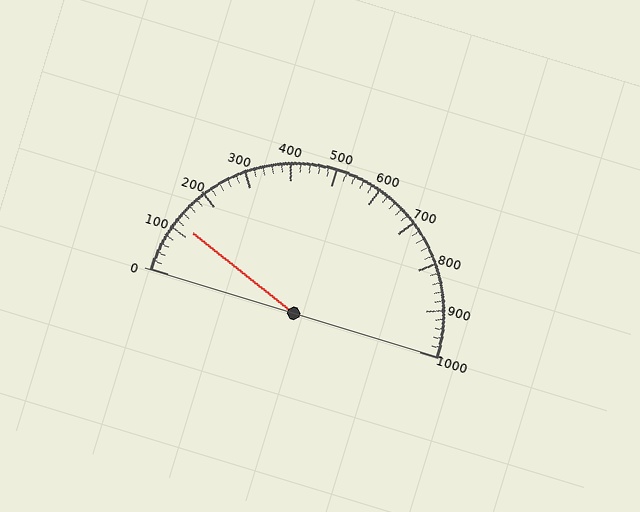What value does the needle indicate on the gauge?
The needle indicates approximately 120.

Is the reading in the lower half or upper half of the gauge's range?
The reading is in the lower half of the range (0 to 1000).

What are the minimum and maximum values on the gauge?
The gauge ranges from 0 to 1000.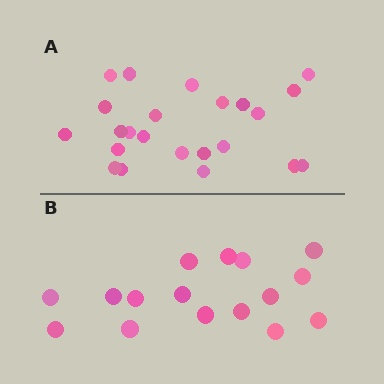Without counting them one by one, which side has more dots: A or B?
Region A (the top region) has more dots.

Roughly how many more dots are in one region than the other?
Region A has roughly 8 or so more dots than region B.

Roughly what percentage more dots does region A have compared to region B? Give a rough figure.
About 45% more.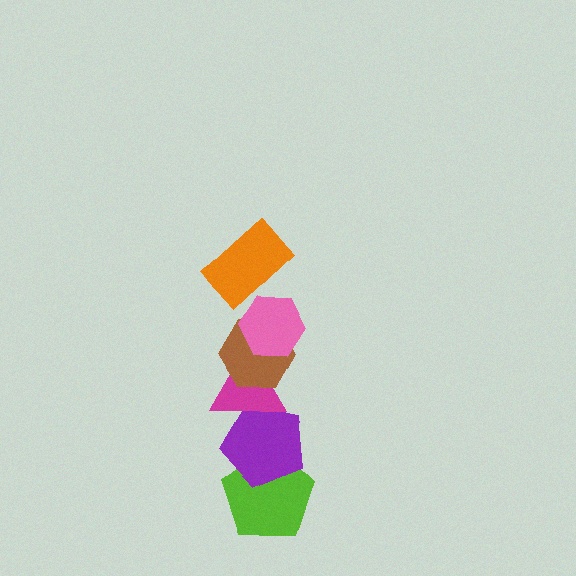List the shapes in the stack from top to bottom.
From top to bottom: the orange rectangle, the pink hexagon, the brown hexagon, the magenta triangle, the purple pentagon, the lime pentagon.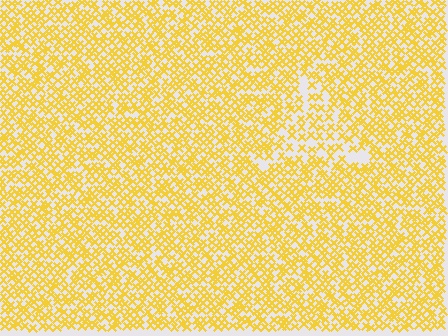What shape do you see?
I see a triangle.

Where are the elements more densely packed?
The elements are more densely packed outside the triangle boundary.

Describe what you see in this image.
The image contains small yellow elements arranged at two different densities. A triangle-shaped region is visible where the elements are less densely packed than the surrounding area.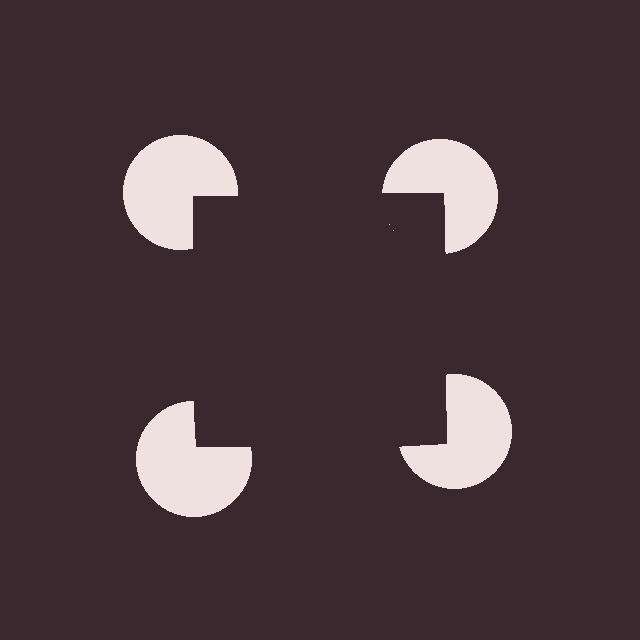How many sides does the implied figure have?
4 sides.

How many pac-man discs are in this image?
There are 4 — one at each vertex of the illusory square.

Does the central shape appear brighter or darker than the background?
It typically appears slightly darker than the background, even though no actual brightness change is drawn.